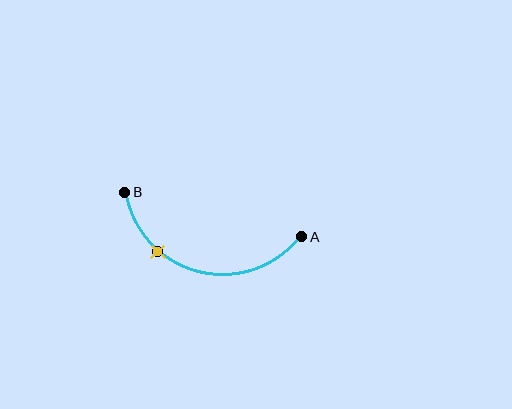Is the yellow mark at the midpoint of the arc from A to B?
No. The yellow mark lies on the arc but is closer to endpoint B. The arc midpoint would be at the point on the curve equidistant along the arc from both A and B.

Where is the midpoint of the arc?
The arc midpoint is the point on the curve farthest from the straight line joining A and B. It sits below that line.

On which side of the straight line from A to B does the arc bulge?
The arc bulges below the straight line connecting A and B.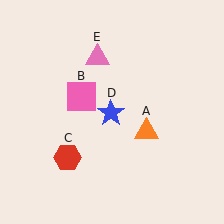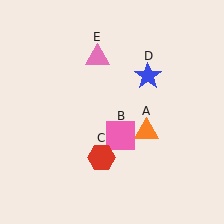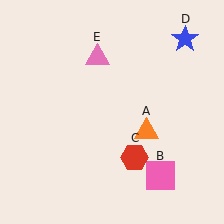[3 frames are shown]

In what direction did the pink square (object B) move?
The pink square (object B) moved down and to the right.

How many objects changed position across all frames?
3 objects changed position: pink square (object B), red hexagon (object C), blue star (object D).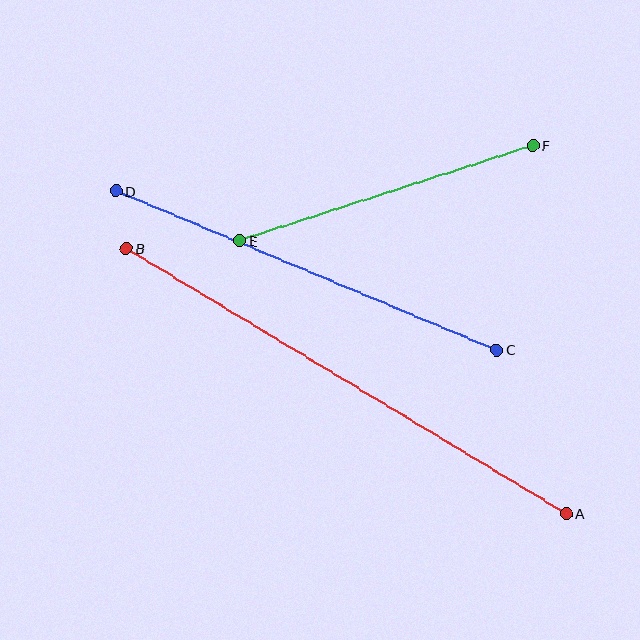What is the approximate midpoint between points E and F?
The midpoint is at approximately (386, 193) pixels.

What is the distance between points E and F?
The distance is approximately 309 pixels.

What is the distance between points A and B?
The distance is approximately 513 pixels.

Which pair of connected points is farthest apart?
Points A and B are farthest apart.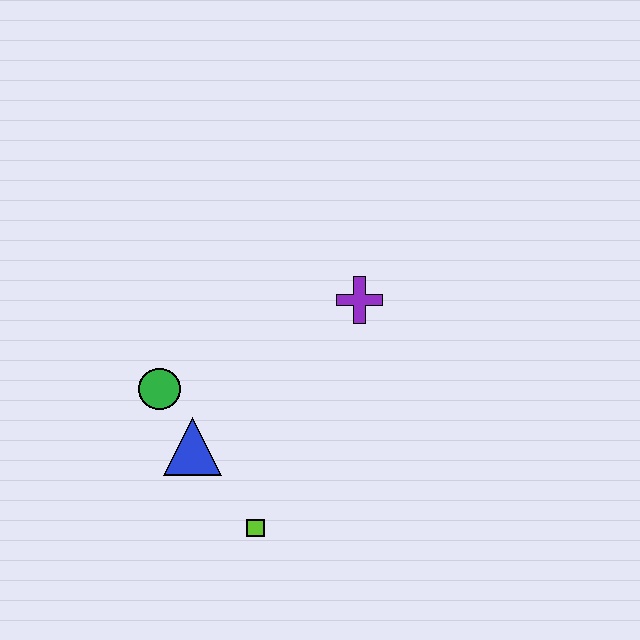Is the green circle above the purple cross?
No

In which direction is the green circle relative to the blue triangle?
The green circle is above the blue triangle.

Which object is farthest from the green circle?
The purple cross is farthest from the green circle.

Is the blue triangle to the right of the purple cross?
No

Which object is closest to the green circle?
The blue triangle is closest to the green circle.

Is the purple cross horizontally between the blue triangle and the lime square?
No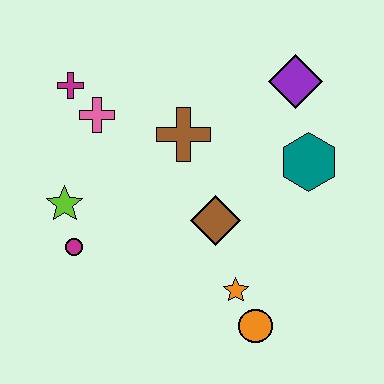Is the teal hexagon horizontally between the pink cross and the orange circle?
No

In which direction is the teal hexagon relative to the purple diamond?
The teal hexagon is below the purple diamond.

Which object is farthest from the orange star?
The magenta cross is farthest from the orange star.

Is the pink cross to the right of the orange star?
No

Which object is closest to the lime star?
The magenta circle is closest to the lime star.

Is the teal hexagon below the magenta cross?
Yes